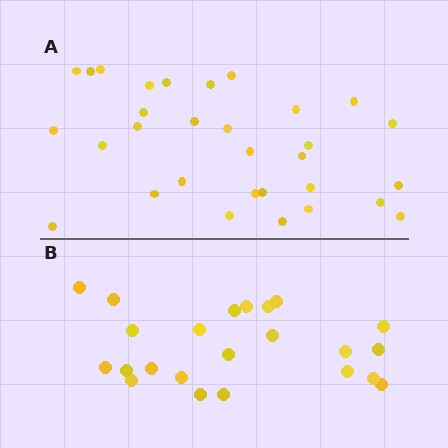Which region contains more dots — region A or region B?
Region A (the top region) has more dots.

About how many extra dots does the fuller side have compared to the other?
Region A has roughly 8 or so more dots than region B.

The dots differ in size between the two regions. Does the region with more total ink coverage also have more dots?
No. Region B has more total ink coverage because its dots are larger, but region A actually contains more individual dots. Total area can be misleading — the number of items is what matters here.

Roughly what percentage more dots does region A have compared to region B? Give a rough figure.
About 35% more.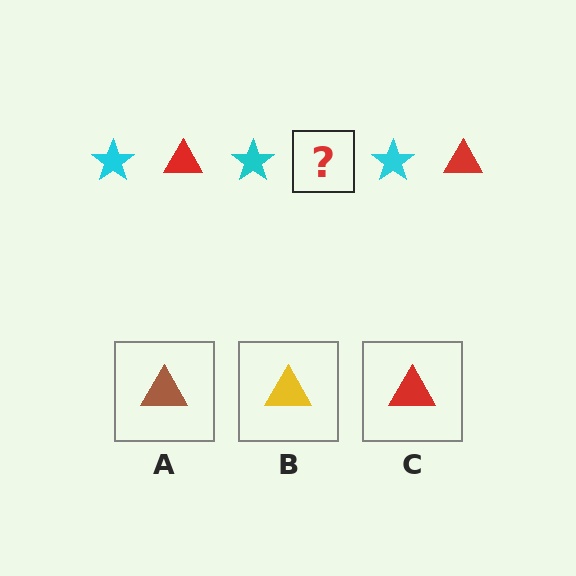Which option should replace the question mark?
Option C.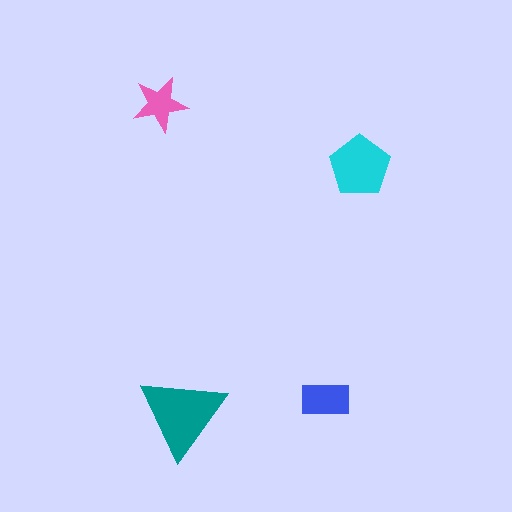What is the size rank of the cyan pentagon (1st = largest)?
2nd.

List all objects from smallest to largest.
The pink star, the blue rectangle, the cyan pentagon, the teal triangle.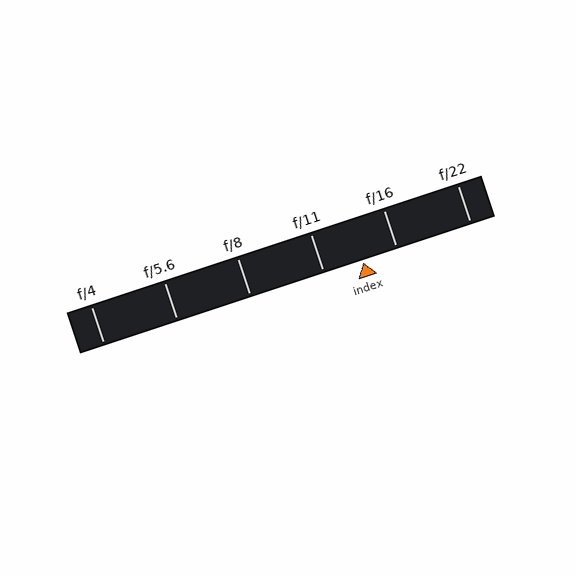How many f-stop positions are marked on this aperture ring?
There are 6 f-stop positions marked.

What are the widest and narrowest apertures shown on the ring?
The widest aperture shown is f/4 and the narrowest is f/22.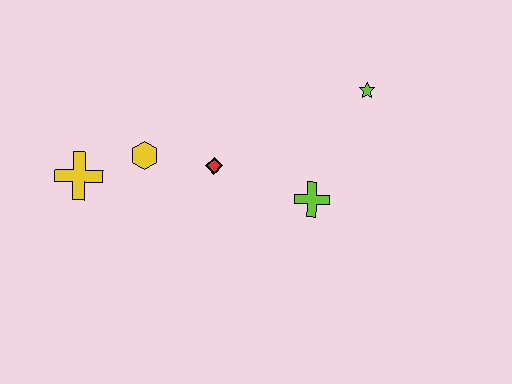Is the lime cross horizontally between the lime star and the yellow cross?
Yes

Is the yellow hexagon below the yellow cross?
No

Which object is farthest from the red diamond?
The lime star is farthest from the red diamond.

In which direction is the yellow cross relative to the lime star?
The yellow cross is to the left of the lime star.